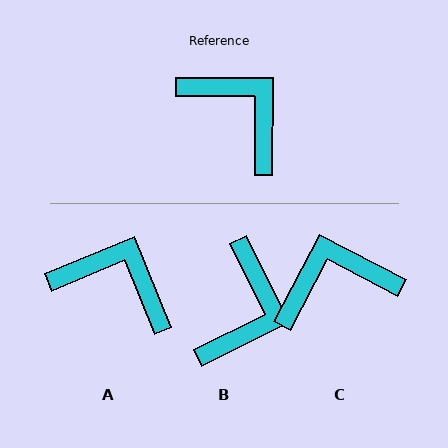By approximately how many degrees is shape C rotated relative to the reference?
Approximately 63 degrees counter-clockwise.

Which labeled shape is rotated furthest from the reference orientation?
B, about 64 degrees away.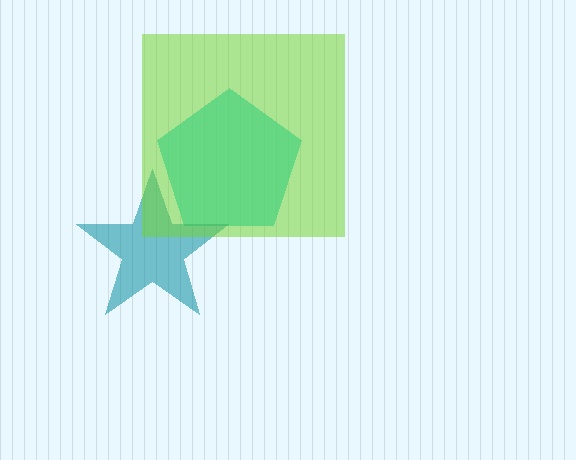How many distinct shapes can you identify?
There are 3 distinct shapes: a cyan pentagon, a teal star, a lime square.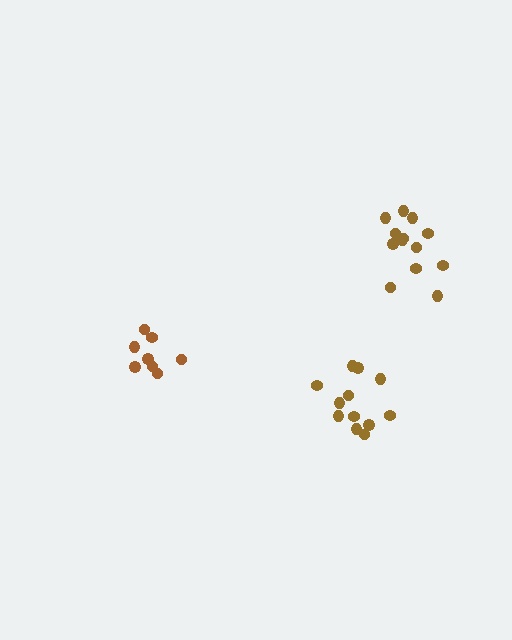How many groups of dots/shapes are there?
There are 3 groups.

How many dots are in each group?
Group 1: 8 dots, Group 2: 13 dots, Group 3: 12 dots (33 total).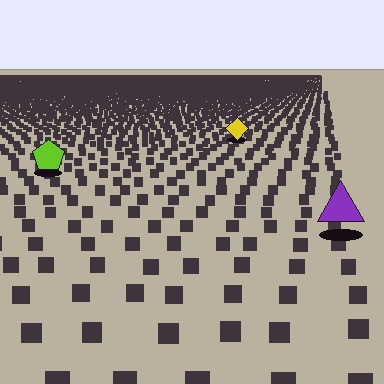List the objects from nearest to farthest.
From nearest to farthest: the purple triangle, the lime pentagon, the yellow diamond.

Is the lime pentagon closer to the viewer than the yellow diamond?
Yes. The lime pentagon is closer — you can tell from the texture gradient: the ground texture is coarser near it.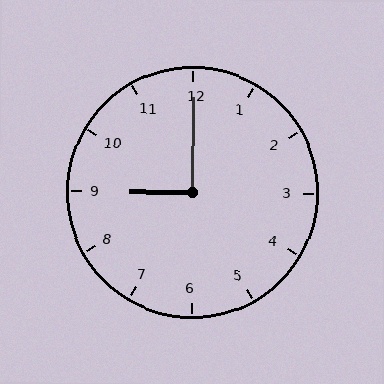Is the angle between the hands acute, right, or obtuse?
It is right.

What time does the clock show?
9:00.